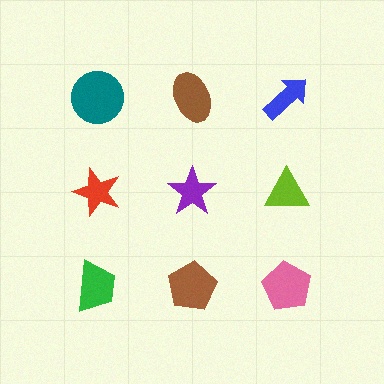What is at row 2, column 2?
A purple star.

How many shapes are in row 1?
3 shapes.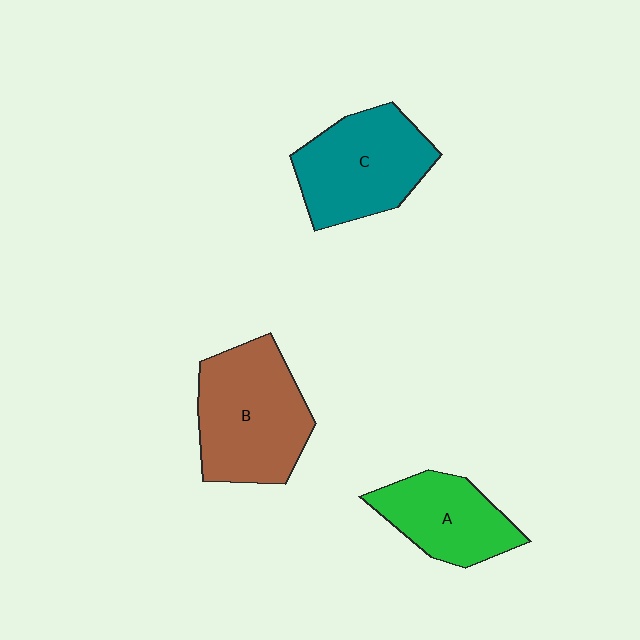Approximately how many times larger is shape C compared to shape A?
Approximately 1.3 times.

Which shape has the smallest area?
Shape A (green).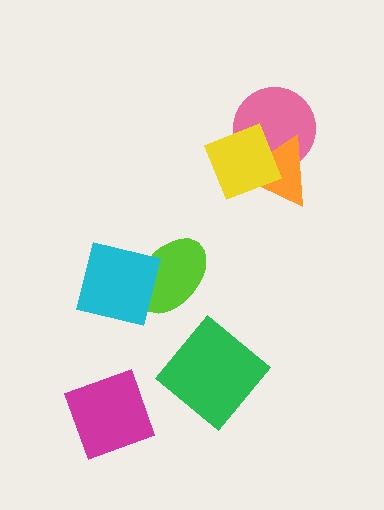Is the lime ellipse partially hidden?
Yes, it is partially covered by another shape.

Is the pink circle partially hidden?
Yes, it is partially covered by another shape.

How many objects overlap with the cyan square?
1 object overlaps with the cyan square.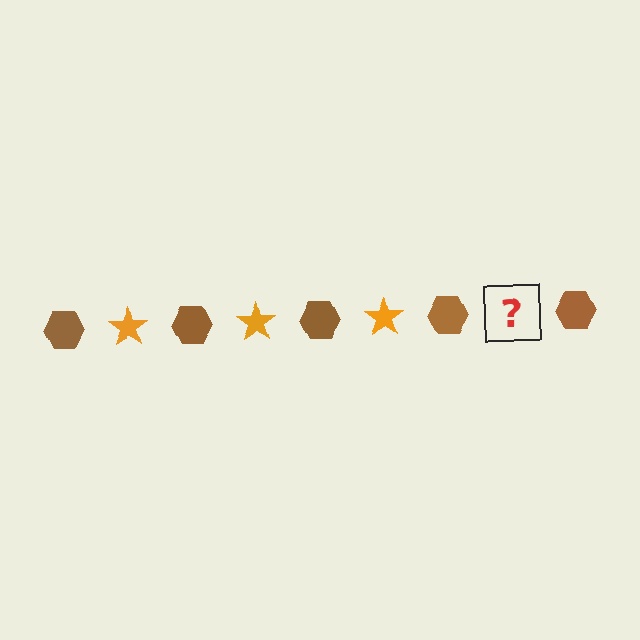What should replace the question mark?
The question mark should be replaced with an orange star.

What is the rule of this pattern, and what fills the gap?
The rule is that the pattern alternates between brown hexagon and orange star. The gap should be filled with an orange star.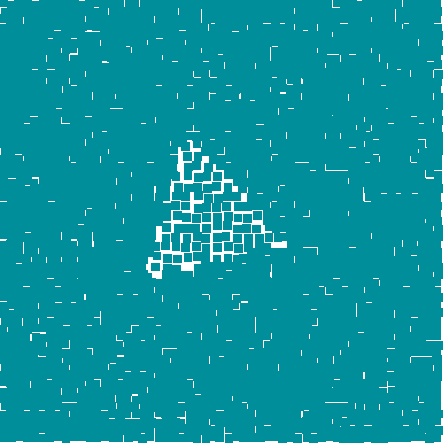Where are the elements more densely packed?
The elements are more densely packed outside the triangle boundary.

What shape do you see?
I see a triangle.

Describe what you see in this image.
The image contains small teal elements arranged at two different densities. A triangle-shaped region is visible where the elements are less densely packed than the surrounding area.